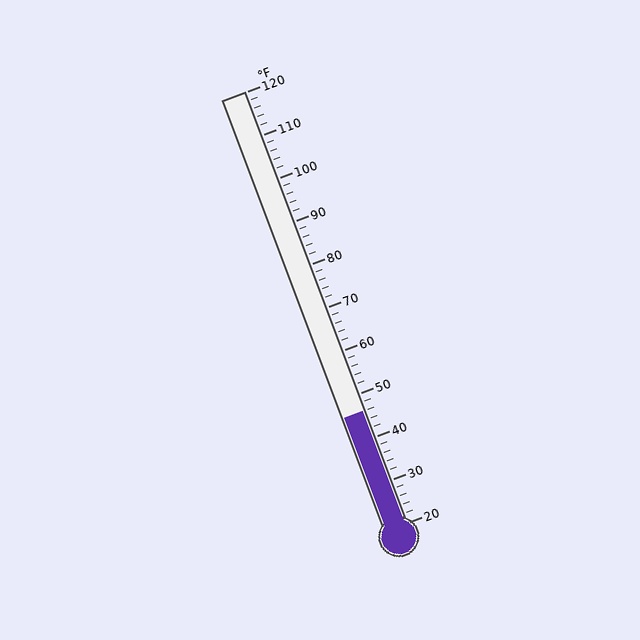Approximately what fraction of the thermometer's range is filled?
The thermometer is filled to approximately 25% of its range.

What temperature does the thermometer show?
The thermometer shows approximately 46°F.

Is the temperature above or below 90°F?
The temperature is below 90°F.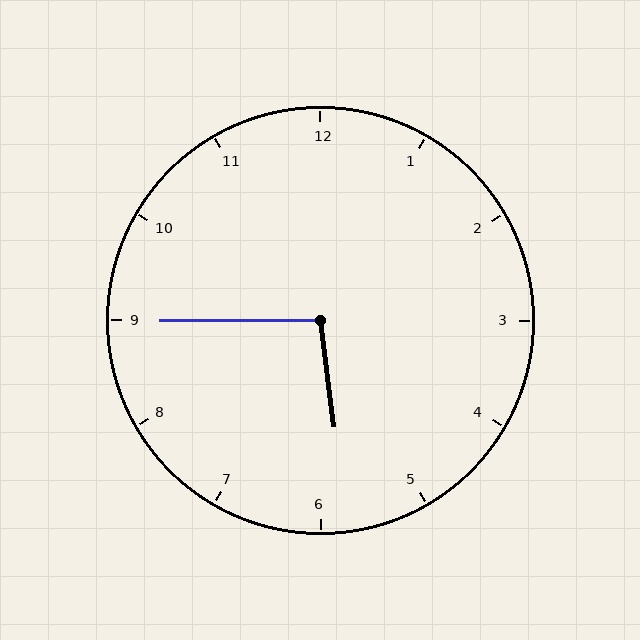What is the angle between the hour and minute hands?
Approximately 98 degrees.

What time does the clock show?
5:45.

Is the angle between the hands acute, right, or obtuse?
It is obtuse.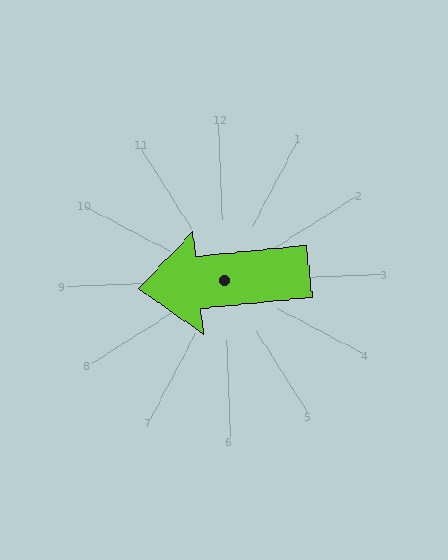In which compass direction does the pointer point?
West.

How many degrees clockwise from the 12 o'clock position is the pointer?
Approximately 266 degrees.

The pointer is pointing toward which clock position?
Roughly 9 o'clock.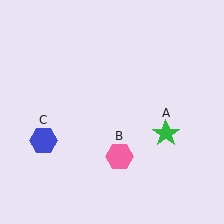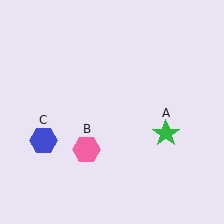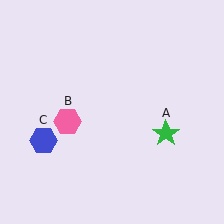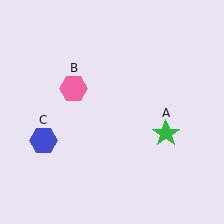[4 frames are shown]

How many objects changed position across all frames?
1 object changed position: pink hexagon (object B).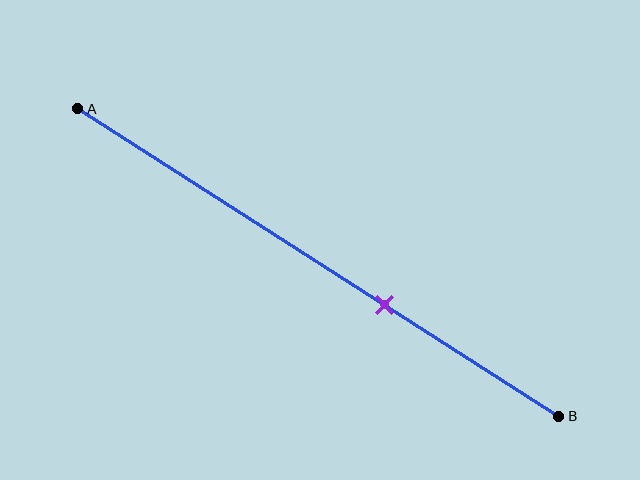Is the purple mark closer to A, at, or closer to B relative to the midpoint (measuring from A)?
The purple mark is closer to point B than the midpoint of segment AB.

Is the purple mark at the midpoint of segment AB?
No, the mark is at about 65% from A, not at the 50% midpoint.